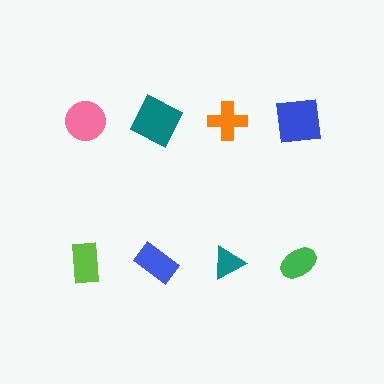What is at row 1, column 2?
A teal square.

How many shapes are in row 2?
4 shapes.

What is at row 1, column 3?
An orange cross.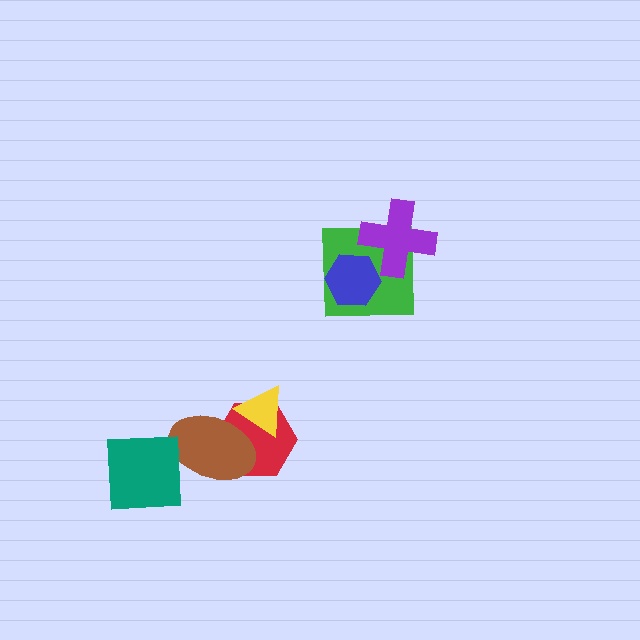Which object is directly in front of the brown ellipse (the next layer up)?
The teal square is directly in front of the brown ellipse.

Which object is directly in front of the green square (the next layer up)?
The blue hexagon is directly in front of the green square.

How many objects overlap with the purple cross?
1 object overlaps with the purple cross.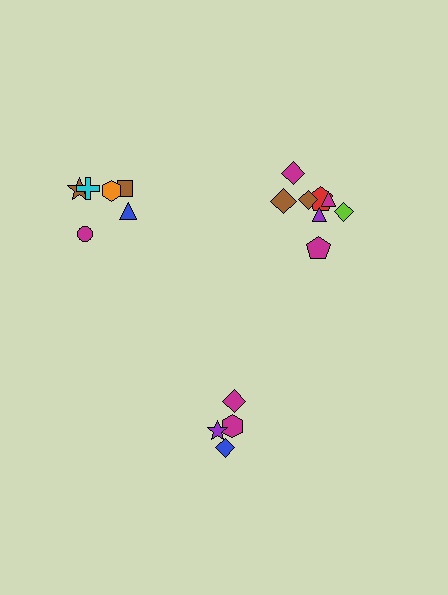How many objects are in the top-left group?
There are 6 objects.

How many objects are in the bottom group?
There are 4 objects.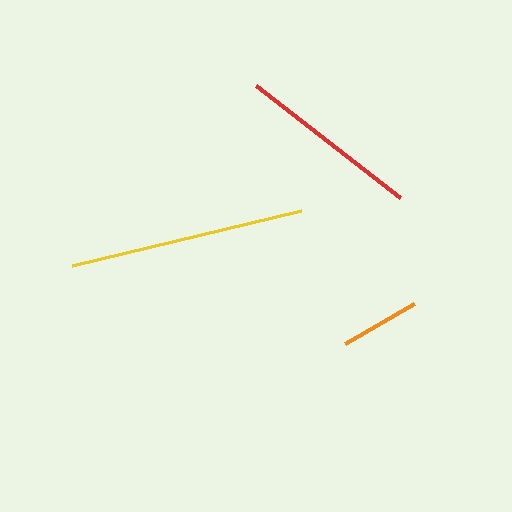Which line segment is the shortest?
The orange line is the shortest at approximately 80 pixels.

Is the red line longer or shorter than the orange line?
The red line is longer than the orange line.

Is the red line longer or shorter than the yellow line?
The yellow line is longer than the red line.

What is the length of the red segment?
The red segment is approximately 182 pixels long.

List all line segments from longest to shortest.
From longest to shortest: yellow, red, orange.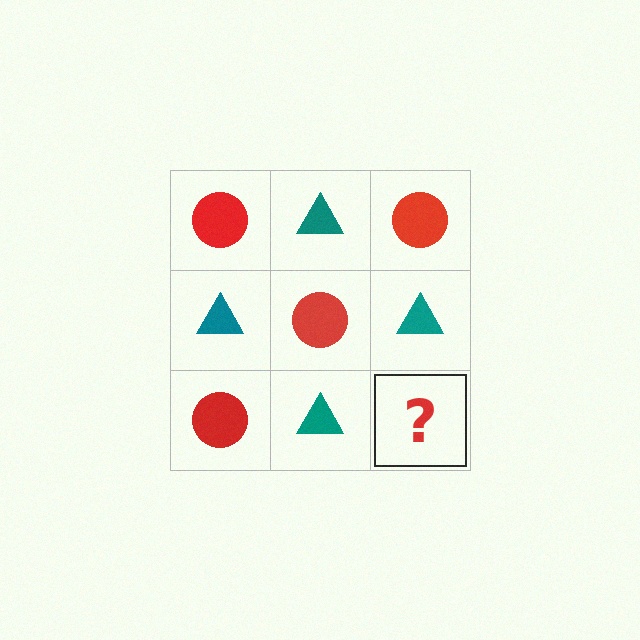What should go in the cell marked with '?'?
The missing cell should contain a red circle.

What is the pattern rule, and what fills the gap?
The rule is that it alternates red circle and teal triangle in a checkerboard pattern. The gap should be filled with a red circle.